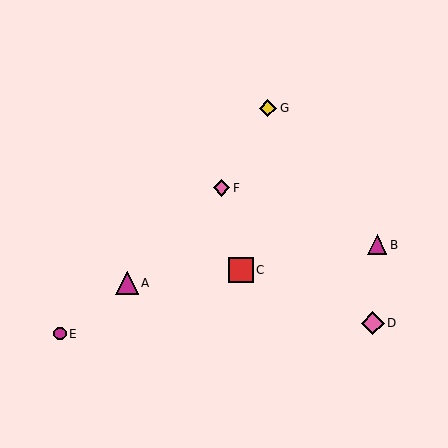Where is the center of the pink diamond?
The center of the pink diamond is at (221, 188).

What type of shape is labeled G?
Shape G is a yellow diamond.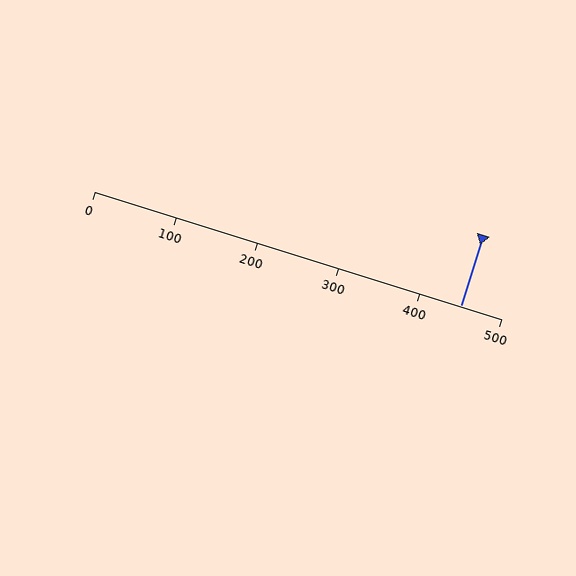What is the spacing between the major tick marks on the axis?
The major ticks are spaced 100 apart.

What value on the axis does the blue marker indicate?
The marker indicates approximately 450.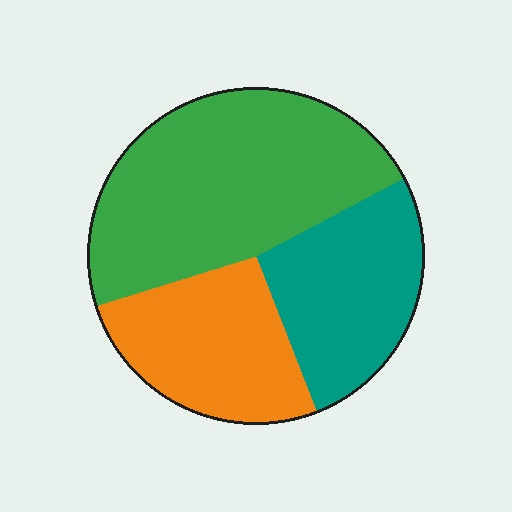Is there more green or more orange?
Green.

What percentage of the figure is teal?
Teal covers roughly 25% of the figure.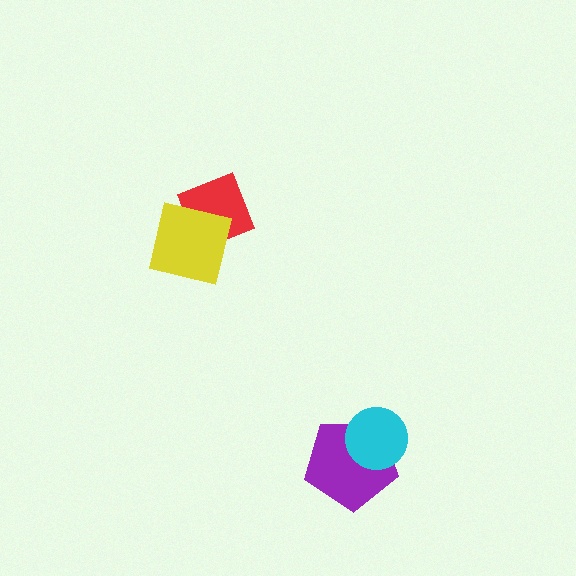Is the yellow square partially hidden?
No, no other shape covers it.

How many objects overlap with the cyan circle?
1 object overlaps with the cyan circle.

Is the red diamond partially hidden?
Yes, it is partially covered by another shape.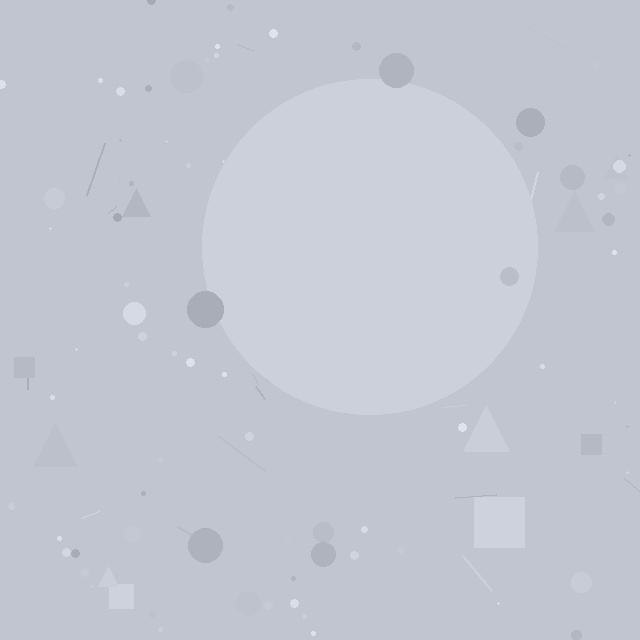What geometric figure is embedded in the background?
A circle is embedded in the background.